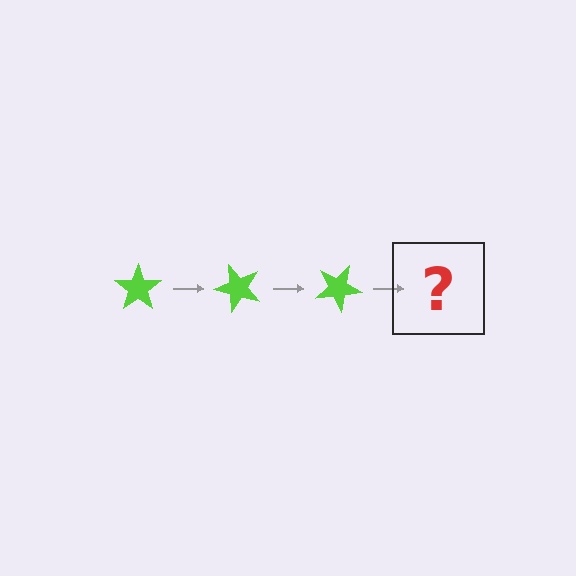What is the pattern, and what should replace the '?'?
The pattern is that the star rotates 50 degrees each step. The '?' should be a lime star rotated 150 degrees.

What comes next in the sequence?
The next element should be a lime star rotated 150 degrees.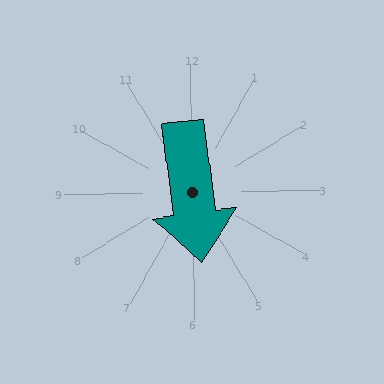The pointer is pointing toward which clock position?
Roughly 6 o'clock.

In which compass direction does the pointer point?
South.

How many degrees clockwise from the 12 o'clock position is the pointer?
Approximately 173 degrees.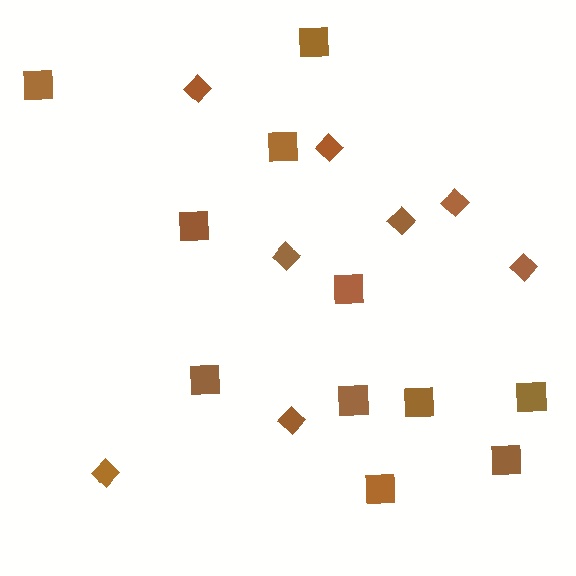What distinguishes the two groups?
There are 2 groups: one group of diamonds (8) and one group of squares (11).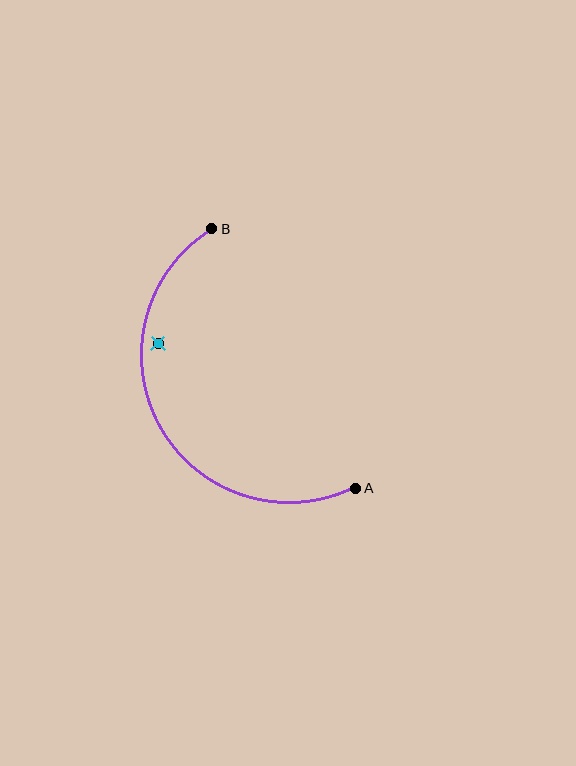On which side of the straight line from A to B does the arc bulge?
The arc bulges to the left of the straight line connecting A and B.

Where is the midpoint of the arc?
The arc midpoint is the point on the curve farthest from the straight line joining A and B. It sits to the left of that line.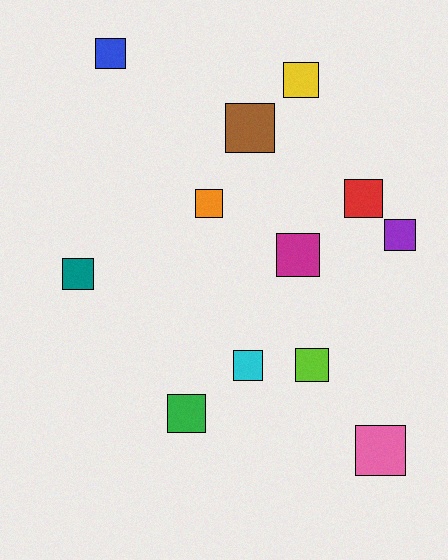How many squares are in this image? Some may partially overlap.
There are 12 squares.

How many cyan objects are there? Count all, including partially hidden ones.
There is 1 cyan object.